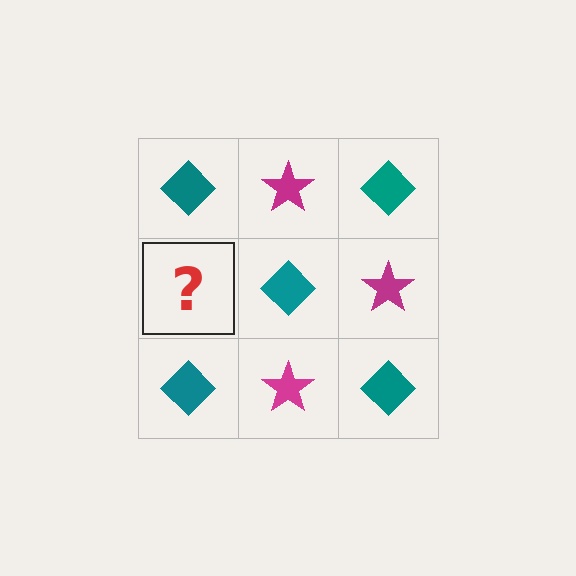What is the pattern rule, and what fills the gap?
The rule is that it alternates teal diamond and magenta star in a checkerboard pattern. The gap should be filled with a magenta star.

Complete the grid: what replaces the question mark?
The question mark should be replaced with a magenta star.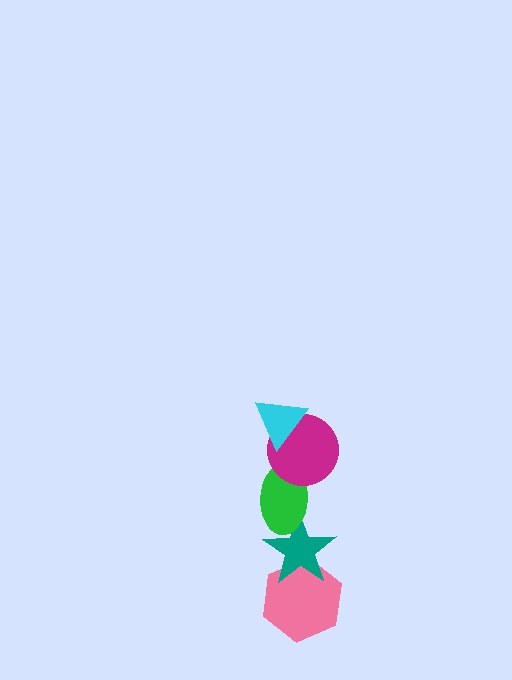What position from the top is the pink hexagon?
The pink hexagon is 5th from the top.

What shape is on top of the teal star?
The green ellipse is on top of the teal star.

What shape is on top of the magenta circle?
The cyan triangle is on top of the magenta circle.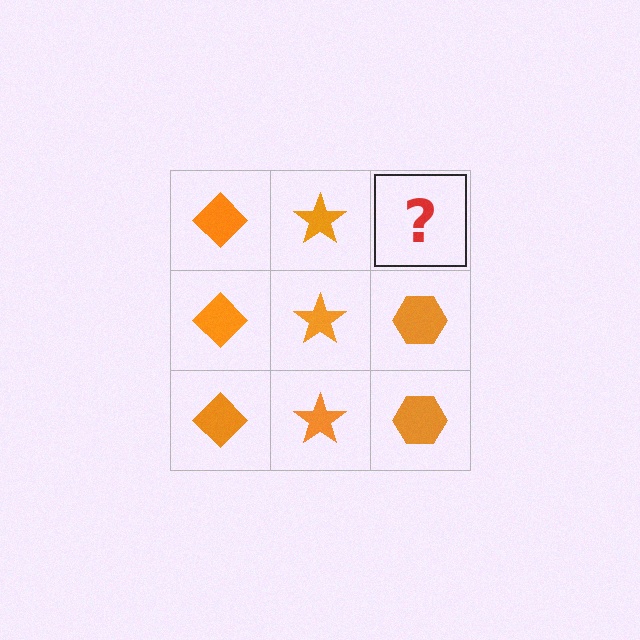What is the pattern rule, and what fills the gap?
The rule is that each column has a consistent shape. The gap should be filled with an orange hexagon.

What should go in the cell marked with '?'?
The missing cell should contain an orange hexagon.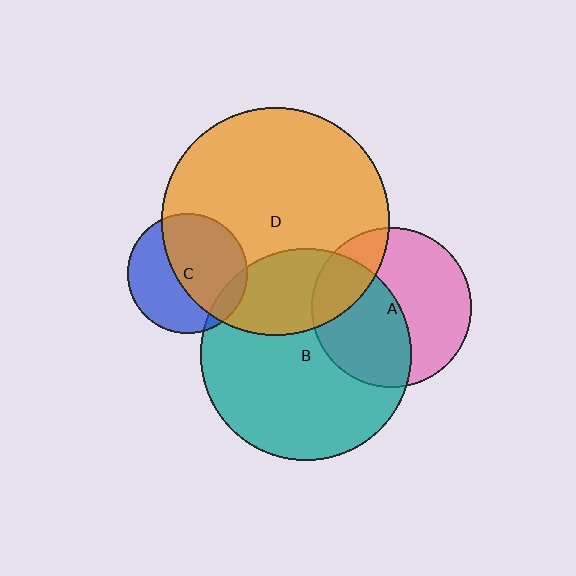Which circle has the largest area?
Circle D (orange).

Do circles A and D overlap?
Yes.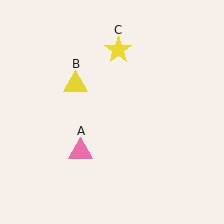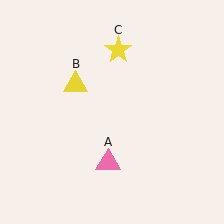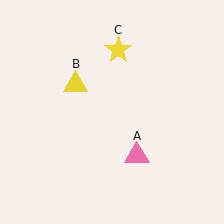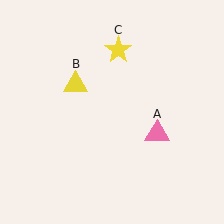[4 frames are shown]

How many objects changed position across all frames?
1 object changed position: pink triangle (object A).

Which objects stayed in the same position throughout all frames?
Yellow triangle (object B) and yellow star (object C) remained stationary.